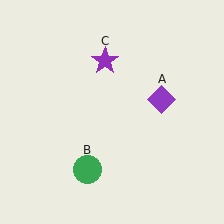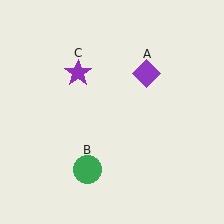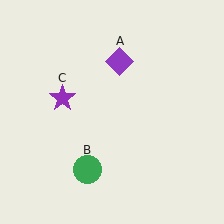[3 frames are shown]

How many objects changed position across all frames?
2 objects changed position: purple diamond (object A), purple star (object C).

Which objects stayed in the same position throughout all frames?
Green circle (object B) remained stationary.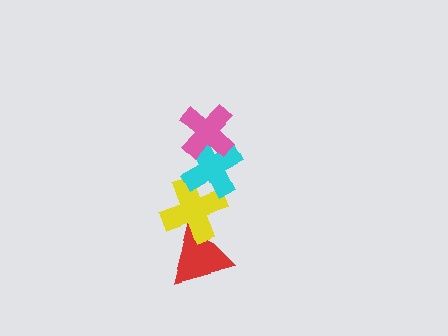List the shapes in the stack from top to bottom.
From top to bottom: the pink cross, the cyan cross, the yellow cross, the red triangle.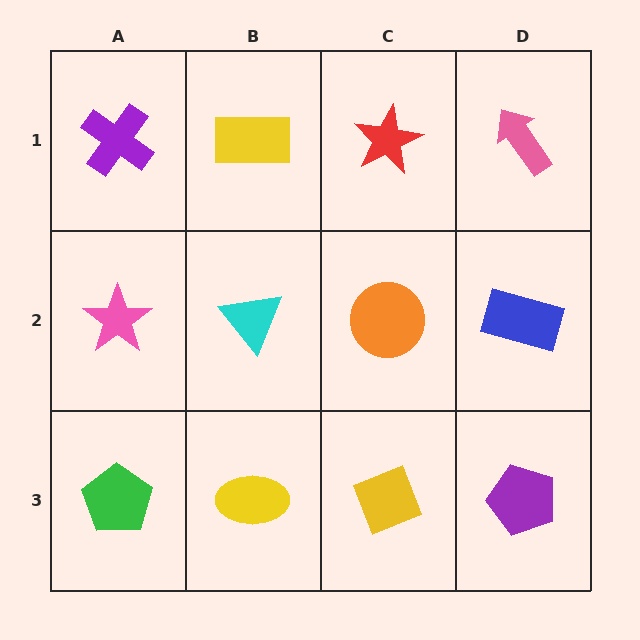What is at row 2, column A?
A pink star.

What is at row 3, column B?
A yellow ellipse.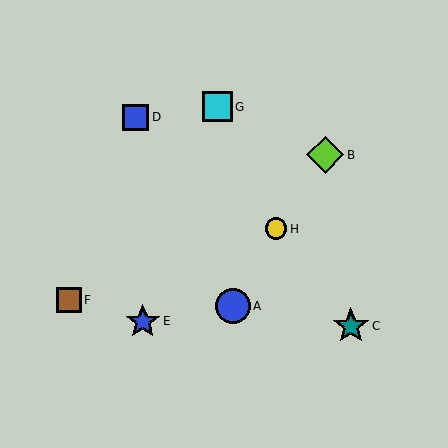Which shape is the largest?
The lime diamond (labeled B) is the largest.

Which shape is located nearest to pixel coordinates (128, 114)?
The blue square (labeled D) at (135, 117) is nearest to that location.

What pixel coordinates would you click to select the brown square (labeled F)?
Click at (69, 300) to select the brown square F.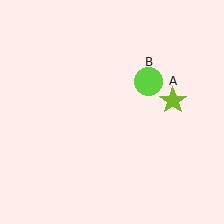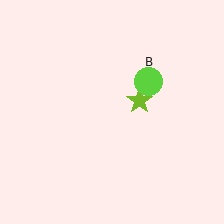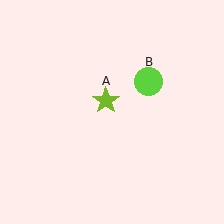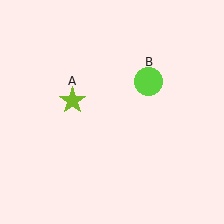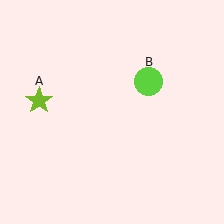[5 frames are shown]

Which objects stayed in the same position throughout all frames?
Lime circle (object B) remained stationary.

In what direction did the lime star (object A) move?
The lime star (object A) moved left.